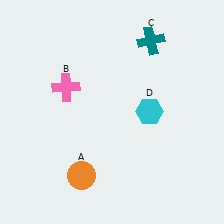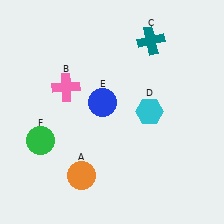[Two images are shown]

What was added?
A blue circle (E), a green circle (F) were added in Image 2.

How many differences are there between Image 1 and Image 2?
There are 2 differences between the two images.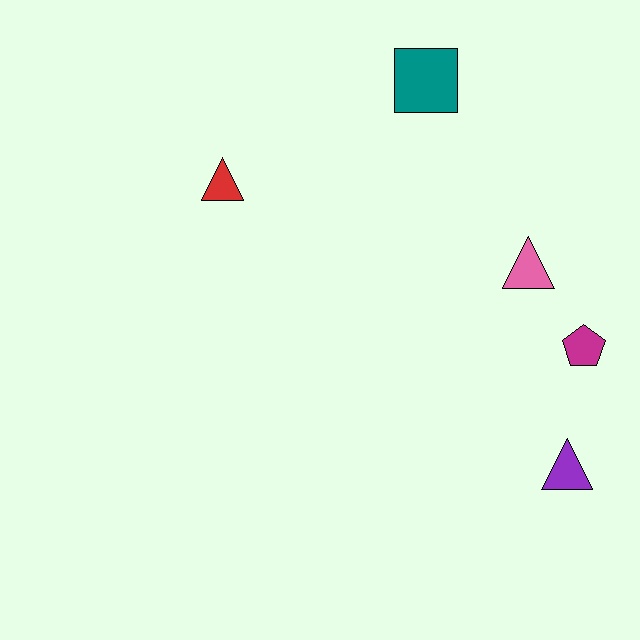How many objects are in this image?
There are 5 objects.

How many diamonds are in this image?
There are no diamonds.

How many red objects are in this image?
There is 1 red object.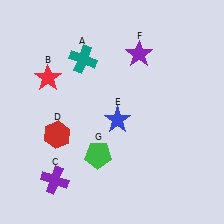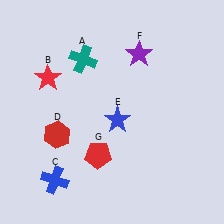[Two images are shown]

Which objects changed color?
C changed from purple to blue. G changed from green to red.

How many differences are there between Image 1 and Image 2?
There are 2 differences between the two images.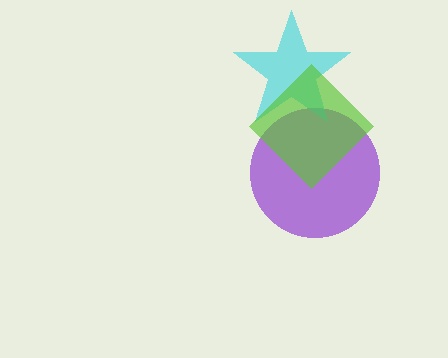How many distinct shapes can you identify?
There are 3 distinct shapes: a purple circle, a cyan star, a lime diamond.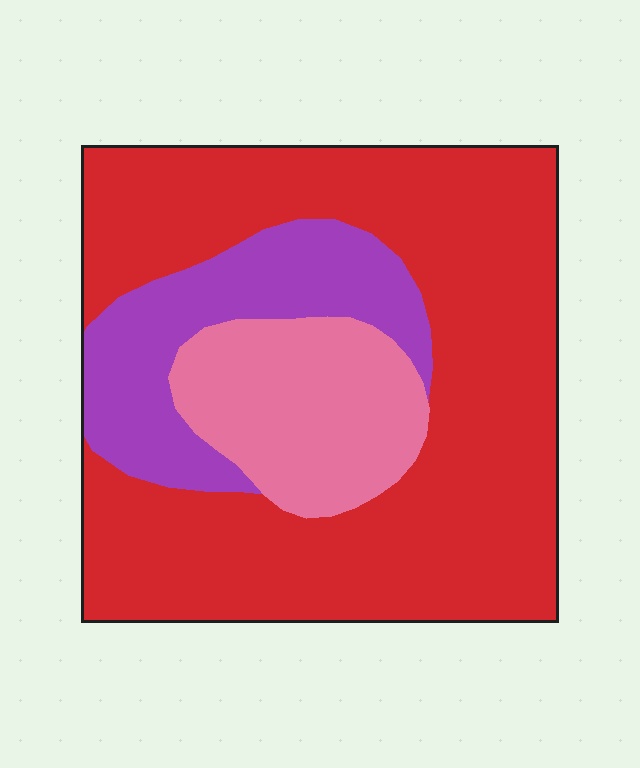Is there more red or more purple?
Red.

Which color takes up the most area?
Red, at roughly 65%.